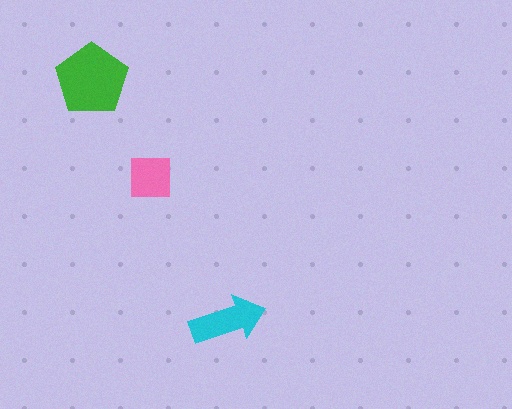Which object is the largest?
The green pentagon.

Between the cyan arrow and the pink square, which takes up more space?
The cyan arrow.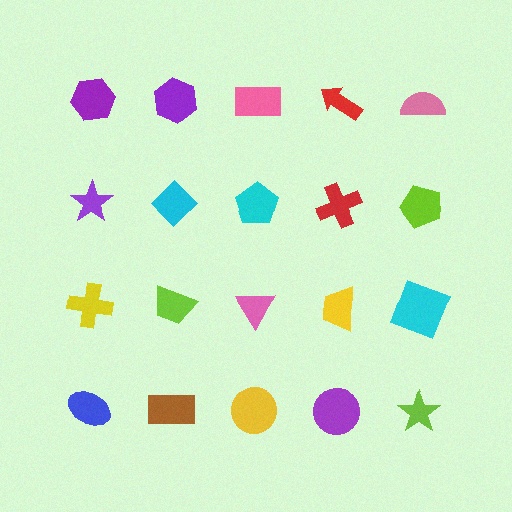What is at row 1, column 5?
A pink semicircle.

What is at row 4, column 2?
A brown rectangle.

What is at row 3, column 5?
A cyan square.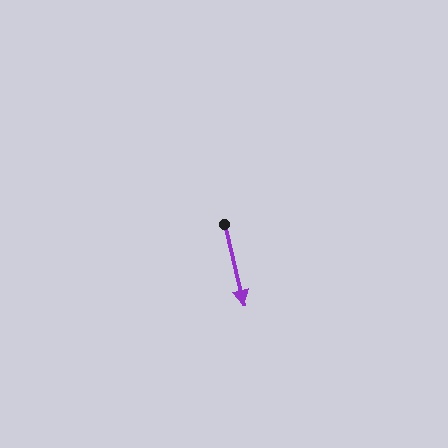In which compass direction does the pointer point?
South.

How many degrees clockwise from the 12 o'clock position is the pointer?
Approximately 166 degrees.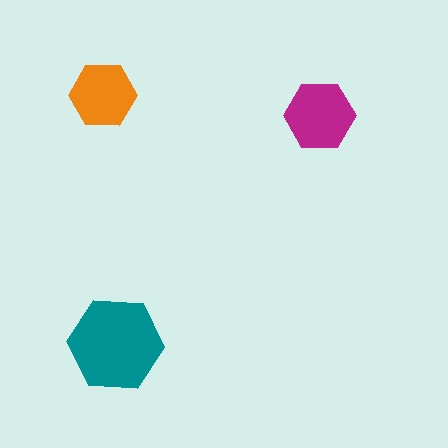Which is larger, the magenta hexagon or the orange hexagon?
The magenta one.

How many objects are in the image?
There are 3 objects in the image.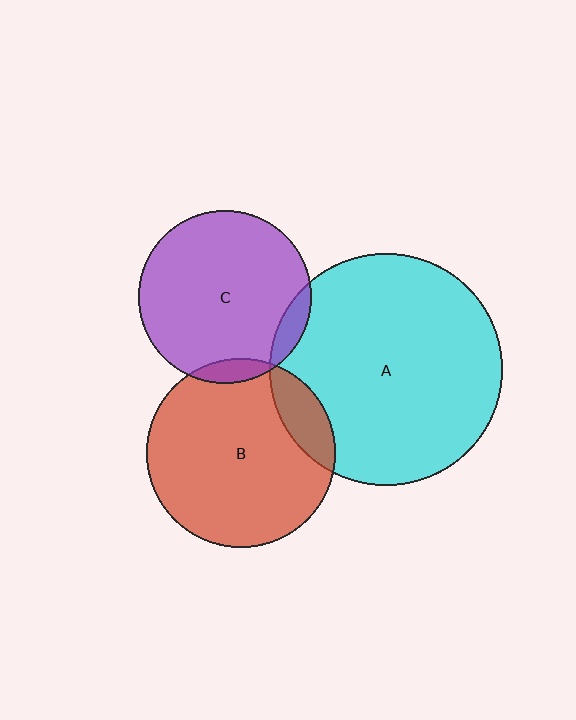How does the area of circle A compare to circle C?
Approximately 1.8 times.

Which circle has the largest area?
Circle A (cyan).